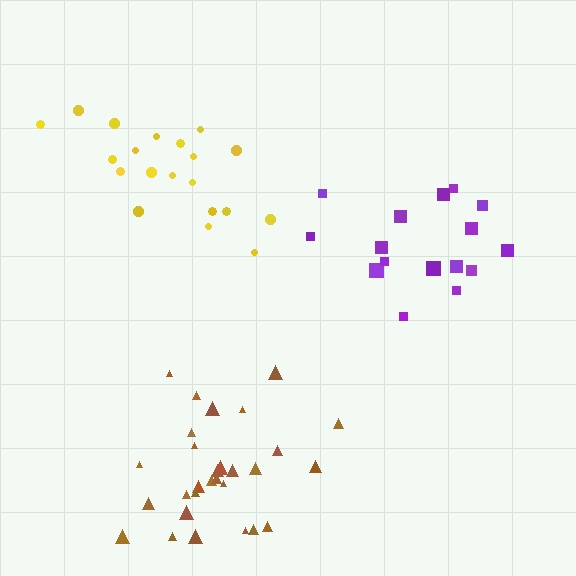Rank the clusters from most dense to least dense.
purple, brown, yellow.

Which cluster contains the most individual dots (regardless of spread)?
Brown (29).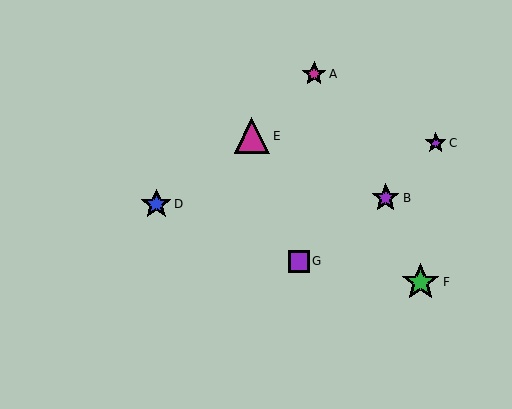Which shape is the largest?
The green star (labeled F) is the largest.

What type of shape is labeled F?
Shape F is a green star.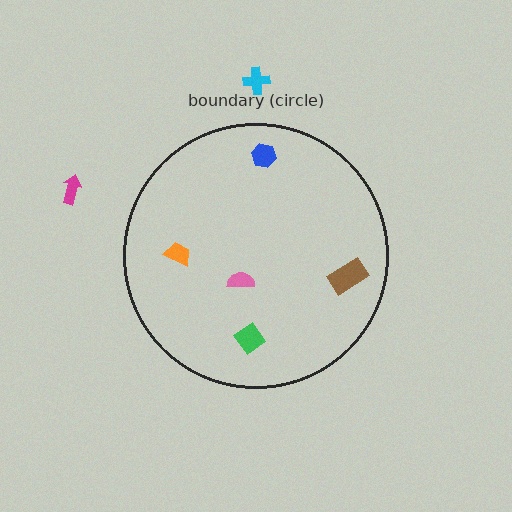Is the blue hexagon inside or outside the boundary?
Inside.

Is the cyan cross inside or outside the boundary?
Outside.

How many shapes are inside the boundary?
5 inside, 2 outside.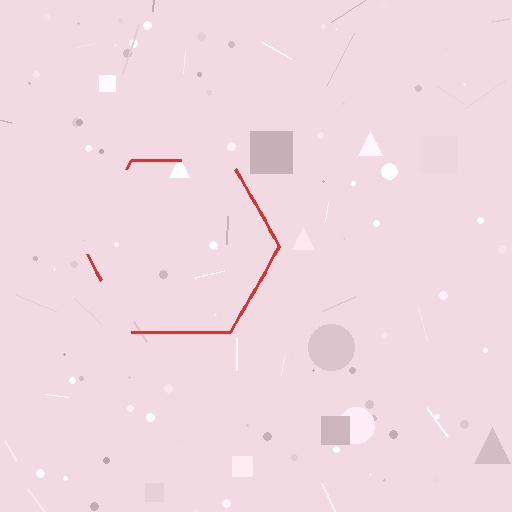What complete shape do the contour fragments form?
The contour fragments form a hexagon.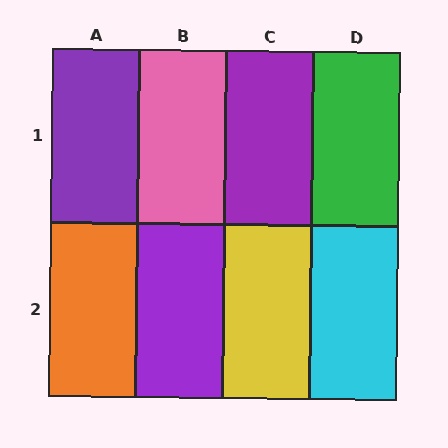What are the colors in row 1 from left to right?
Purple, pink, purple, green.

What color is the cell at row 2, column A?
Orange.